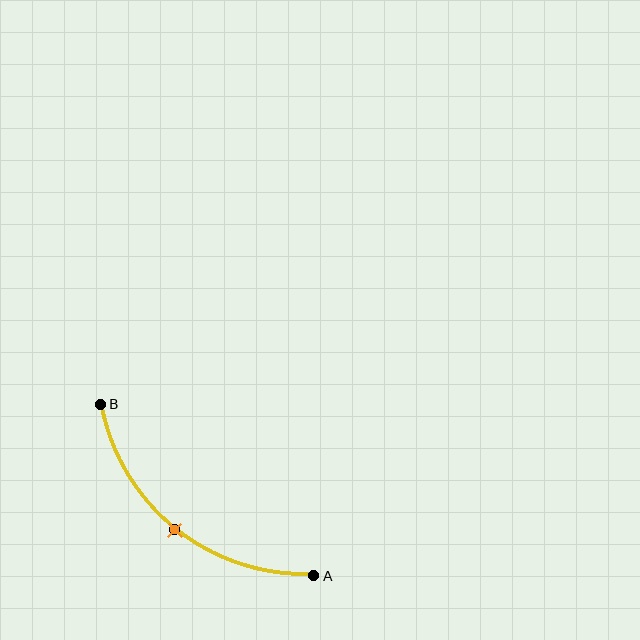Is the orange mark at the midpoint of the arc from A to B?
Yes. The orange mark lies on the arc at equal arc-length from both A and B — it is the arc midpoint.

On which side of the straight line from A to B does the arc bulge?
The arc bulges below and to the left of the straight line connecting A and B.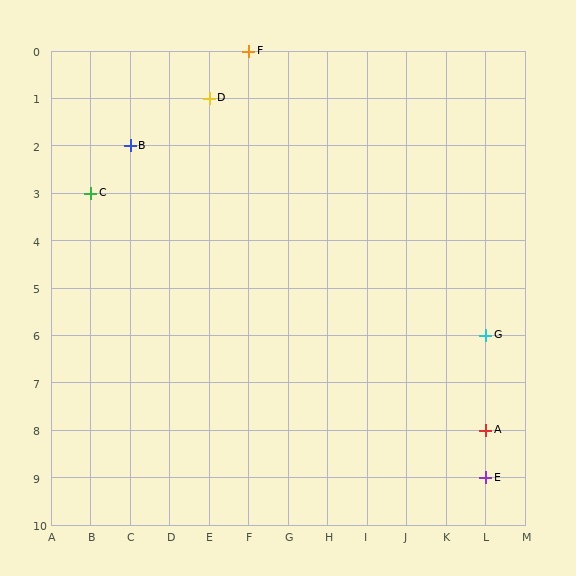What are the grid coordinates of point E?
Point E is at grid coordinates (L, 9).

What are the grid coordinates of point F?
Point F is at grid coordinates (F, 0).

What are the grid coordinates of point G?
Point G is at grid coordinates (L, 6).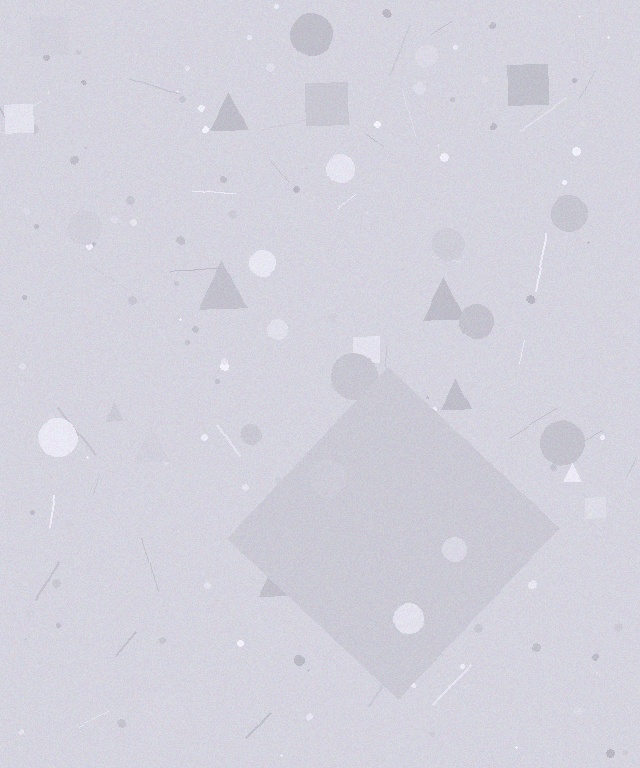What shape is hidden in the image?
A diamond is hidden in the image.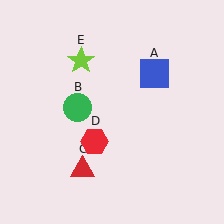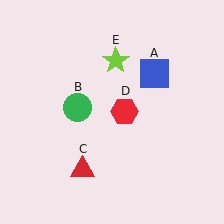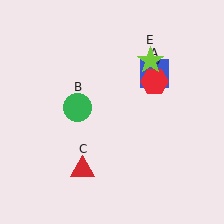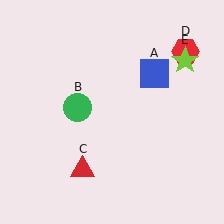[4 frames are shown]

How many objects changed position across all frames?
2 objects changed position: red hexagon (object D), lime star (object E).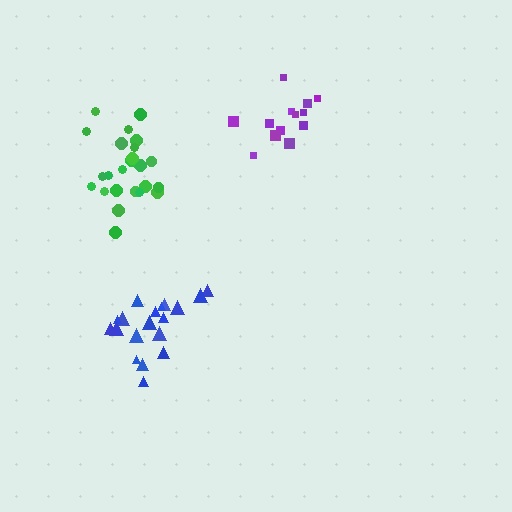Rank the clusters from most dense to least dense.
green, blue, purple.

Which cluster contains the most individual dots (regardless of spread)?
Green (24).